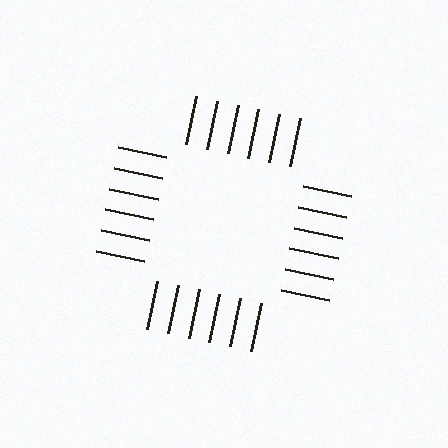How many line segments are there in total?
24 — 6 along each of the 4 edges.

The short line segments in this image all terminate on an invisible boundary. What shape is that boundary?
An illusory square — the line segments terminate on its edges but no continuous stroke is drawn.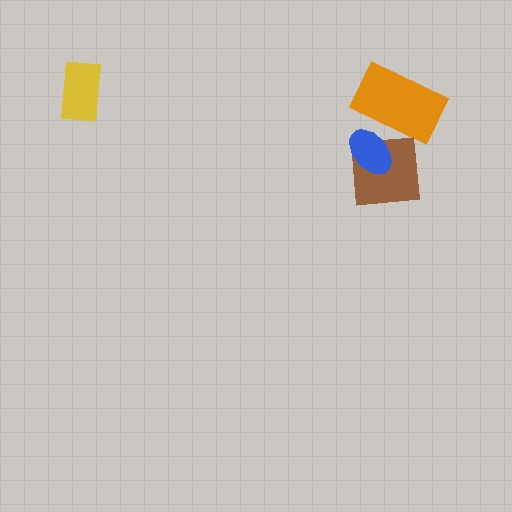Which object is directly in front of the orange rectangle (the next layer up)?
The brown square is directly in front of the orange rectangle.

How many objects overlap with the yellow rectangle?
0 objects overlap with the yellow rectangle.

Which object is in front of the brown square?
The blue ellipse is in front of the brown square.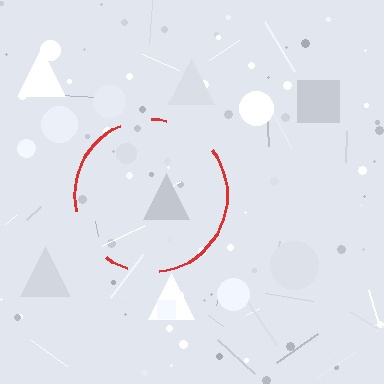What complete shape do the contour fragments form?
The contour fragments form a circle.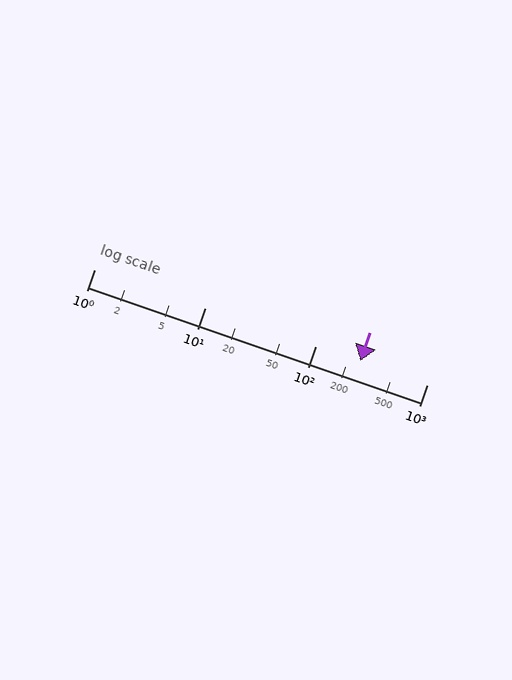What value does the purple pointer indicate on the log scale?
The pointer indicates approximately 250.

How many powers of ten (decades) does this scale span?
The scale spans 3 decades, from 1 to 1000.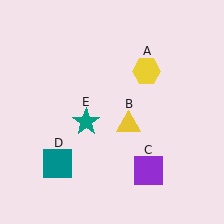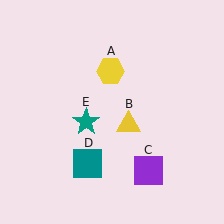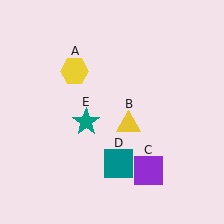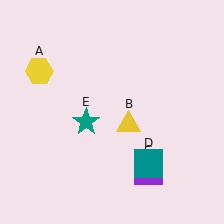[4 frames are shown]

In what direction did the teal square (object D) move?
The teal square (object D) moved right.